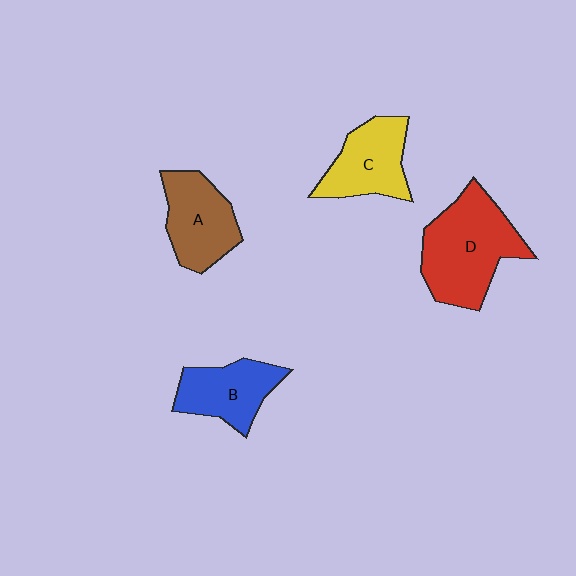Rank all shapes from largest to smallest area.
From largest to smallest: D (red), A (brown), C (yellow), B (blue).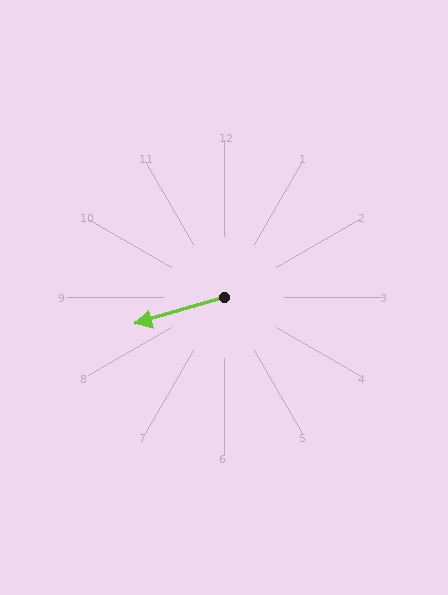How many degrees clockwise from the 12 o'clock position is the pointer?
Approximately 254 degrees.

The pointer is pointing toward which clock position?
Roughly 8 o'clock.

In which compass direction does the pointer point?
West.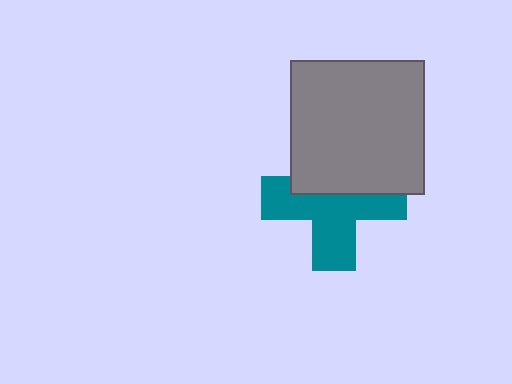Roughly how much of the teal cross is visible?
About half of it is visible (roughly 58%).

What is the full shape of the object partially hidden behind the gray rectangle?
The partially hidden object is a teal cross.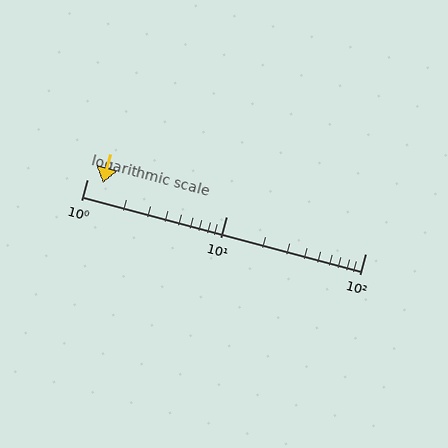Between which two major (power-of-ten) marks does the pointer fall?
The pointer is between 1 and 10.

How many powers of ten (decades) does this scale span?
The scale spans 2 decades, from 1 to 100.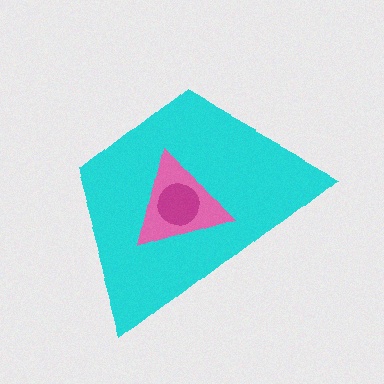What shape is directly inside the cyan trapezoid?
The pink triangle.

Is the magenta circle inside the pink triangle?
Yes.